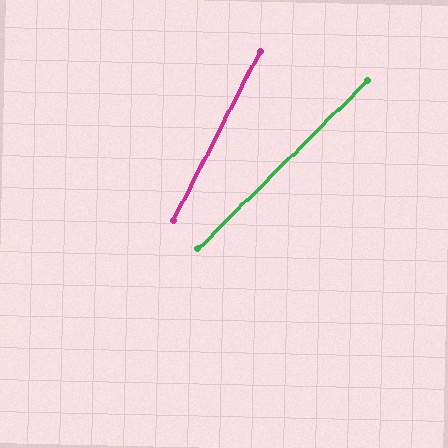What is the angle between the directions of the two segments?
Approximately 18 degrees.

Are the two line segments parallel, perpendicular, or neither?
Neither parallel nor perpendicular — they differ by about 18°.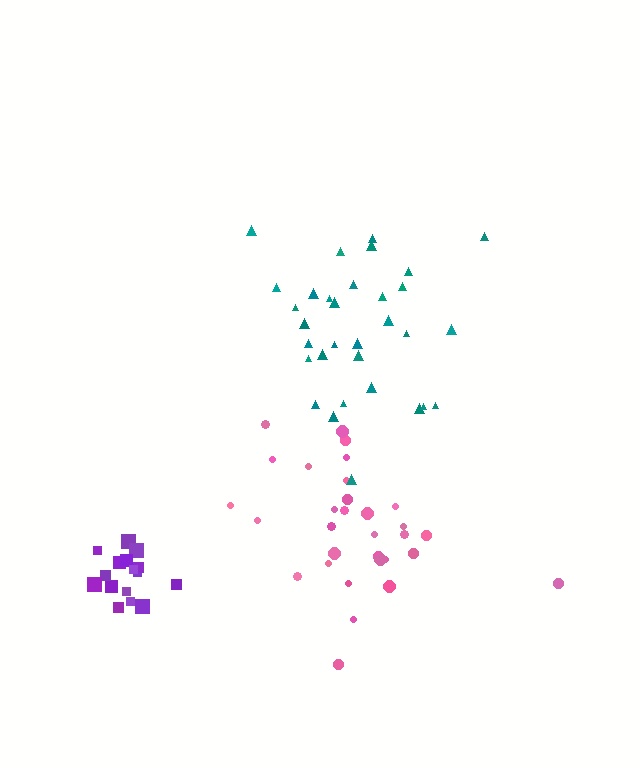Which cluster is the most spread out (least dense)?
Teal.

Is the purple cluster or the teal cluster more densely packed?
Purple.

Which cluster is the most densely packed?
Purple.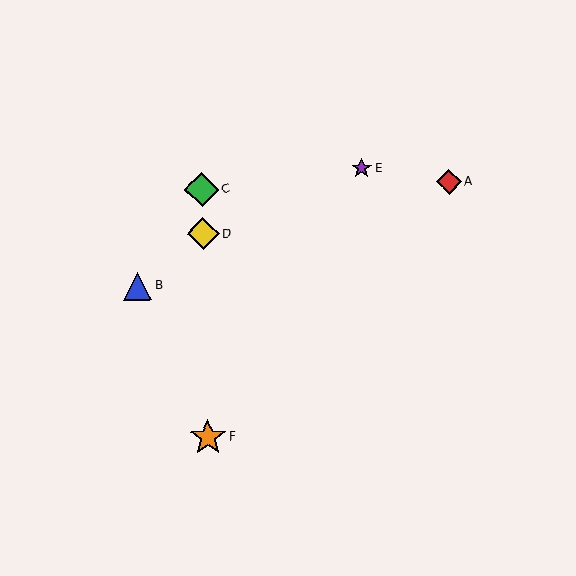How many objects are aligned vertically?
3 objects (C, D, F) are aligned vertically.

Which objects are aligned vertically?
Objects C, D, F are aligned vertically.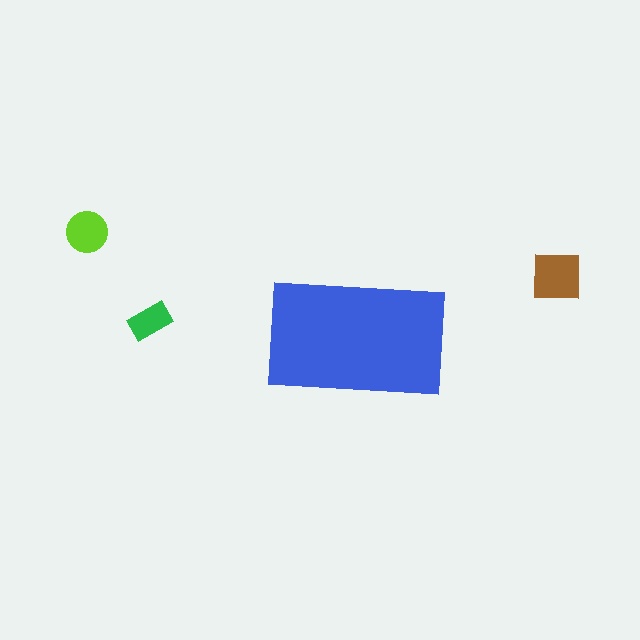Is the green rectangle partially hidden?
No, the green rectangle is fully visible.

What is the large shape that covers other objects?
A blue rectangle.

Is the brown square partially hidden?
No, the brown square is fully visible.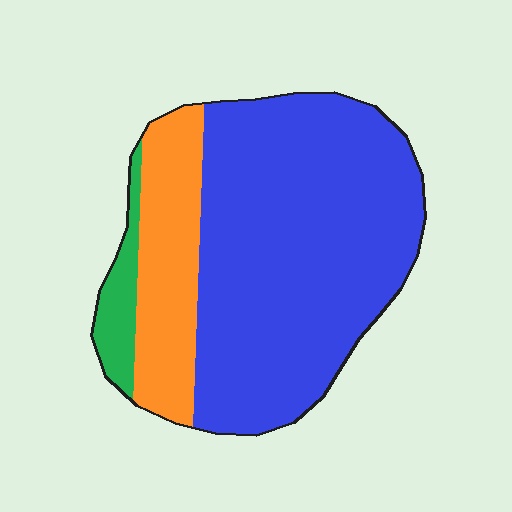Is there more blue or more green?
Blue.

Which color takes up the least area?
Green, at roughly 5%.